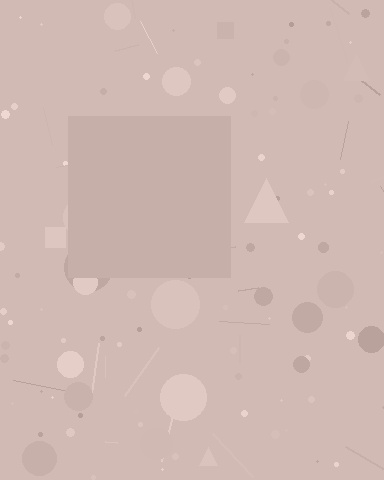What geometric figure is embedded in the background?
A square is embedded in the background.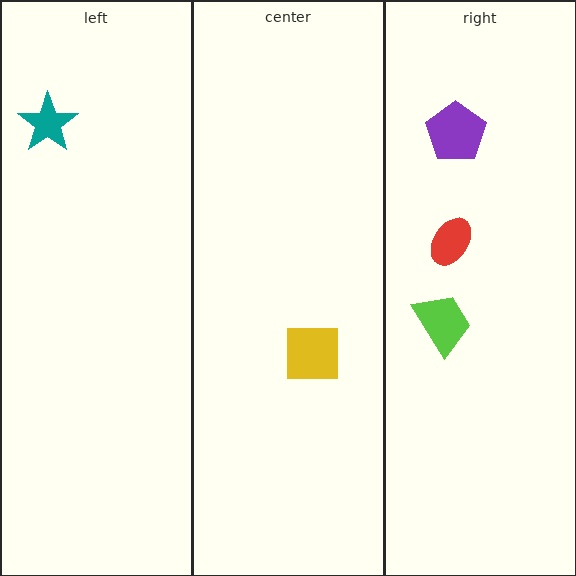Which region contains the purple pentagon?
The right region.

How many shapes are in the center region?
1.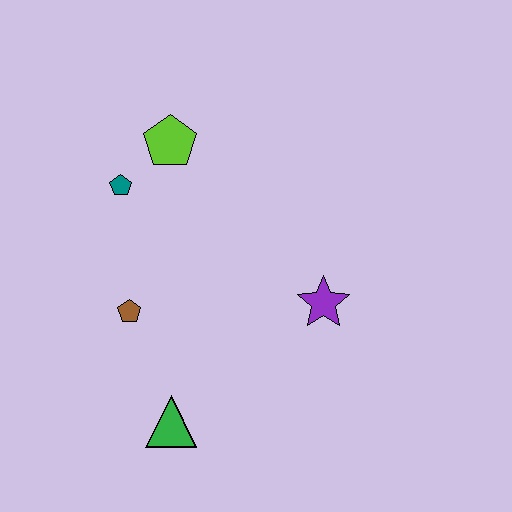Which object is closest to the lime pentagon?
The teal pentagon is closest to the lime pentagon.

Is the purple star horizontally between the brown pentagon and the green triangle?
No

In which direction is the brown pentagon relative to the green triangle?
The brown pentagon is above the green triangle.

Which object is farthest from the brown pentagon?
The purple star is farthest from the brown pentagon.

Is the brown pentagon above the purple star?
No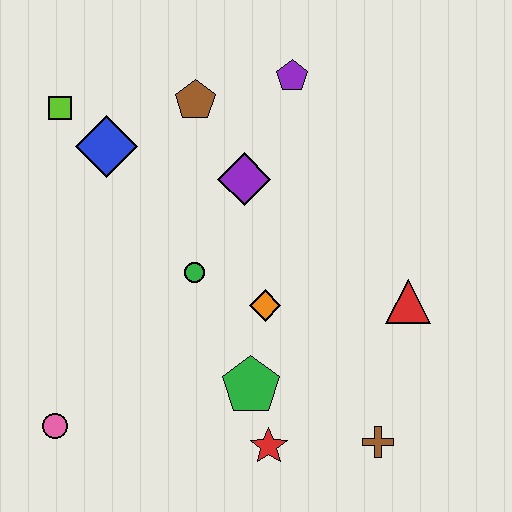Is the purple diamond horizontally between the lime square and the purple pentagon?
Yes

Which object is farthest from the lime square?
The brown cross is farthest from the lime square.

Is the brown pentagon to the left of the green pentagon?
Yes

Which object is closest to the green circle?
The orange diamond is closest to the green circle.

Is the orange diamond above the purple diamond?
No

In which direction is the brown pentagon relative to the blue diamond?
The brown pentagon is to the right of the blue diamond.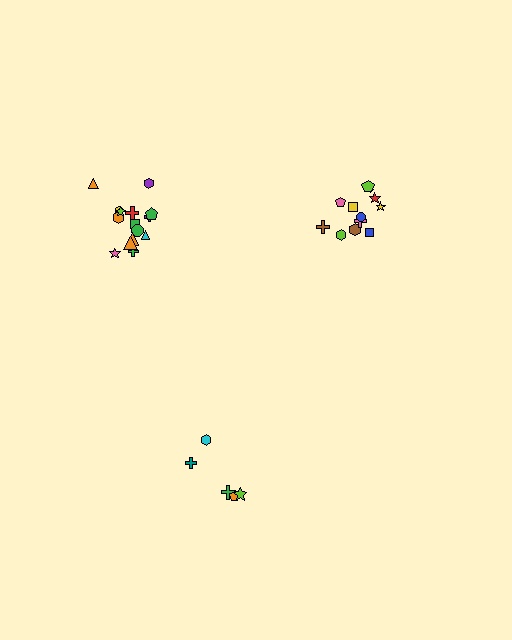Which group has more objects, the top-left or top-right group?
The top-left group.